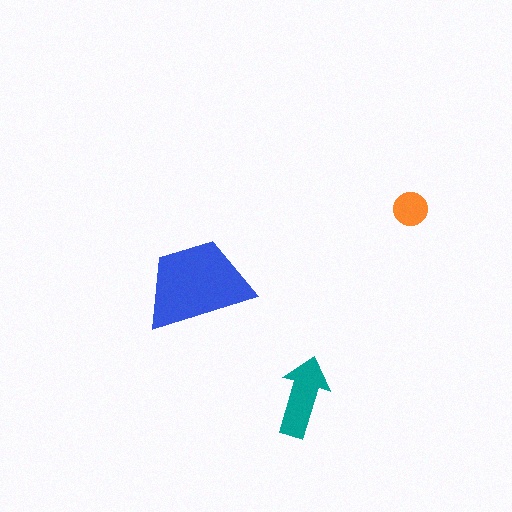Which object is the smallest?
The orange circle.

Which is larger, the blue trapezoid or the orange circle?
The blue trapezoid.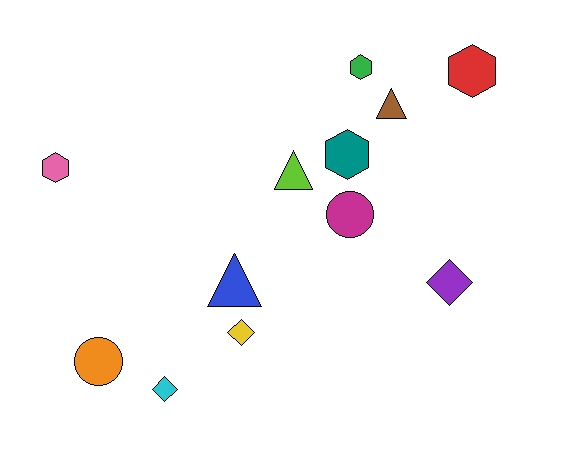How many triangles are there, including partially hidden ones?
There are 3 triangles.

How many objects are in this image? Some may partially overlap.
There are 12 objects.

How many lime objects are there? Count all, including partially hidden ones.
There is 1 lime object.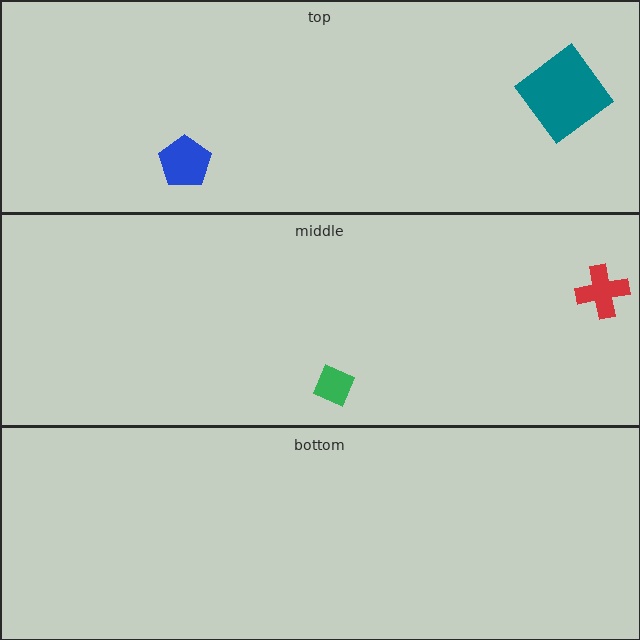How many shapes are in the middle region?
2.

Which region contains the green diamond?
The middle region.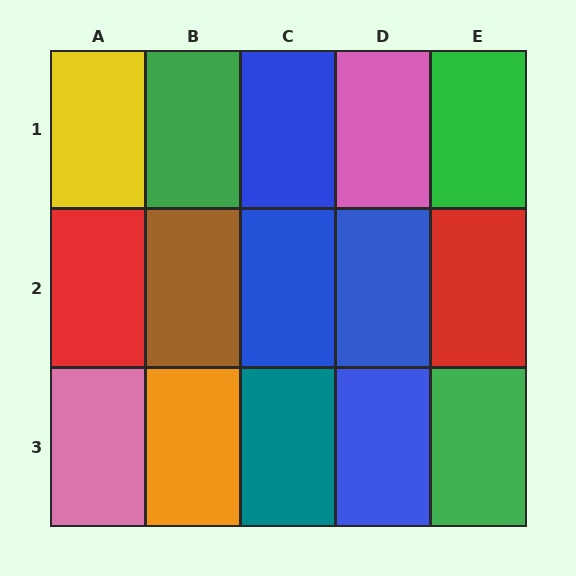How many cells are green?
3 cells are green.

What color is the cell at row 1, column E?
Green.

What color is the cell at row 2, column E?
Red.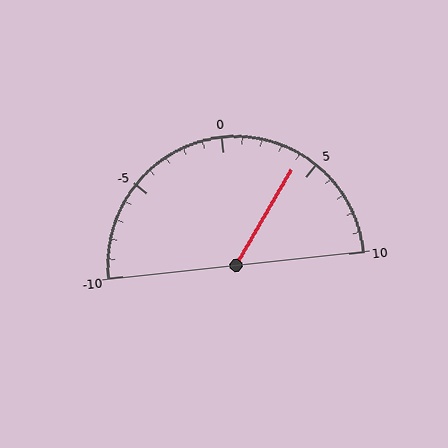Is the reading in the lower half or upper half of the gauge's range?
The reading is in the upper half of the range (-10 to 10).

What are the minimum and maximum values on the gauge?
The gauge ranges from -10 to 10.